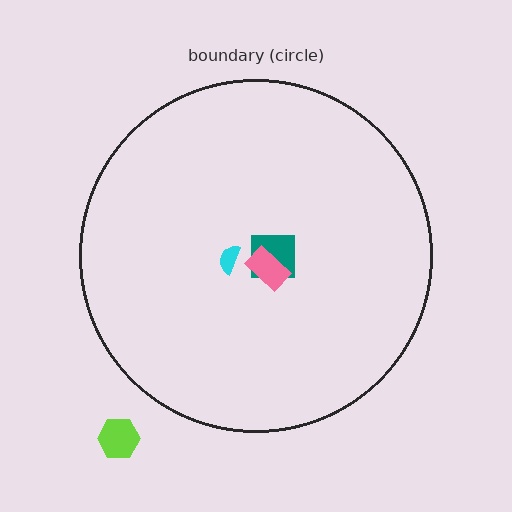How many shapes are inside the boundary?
3 inside, 1 outside.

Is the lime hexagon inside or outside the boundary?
Outside.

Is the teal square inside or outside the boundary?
Inside.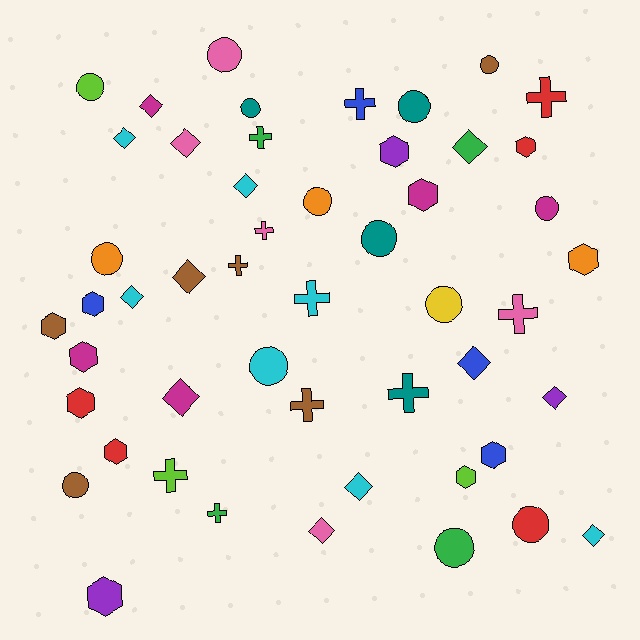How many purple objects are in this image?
There are 3 purple objects.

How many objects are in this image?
There are 50 objects.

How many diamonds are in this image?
There are 13 diamonds.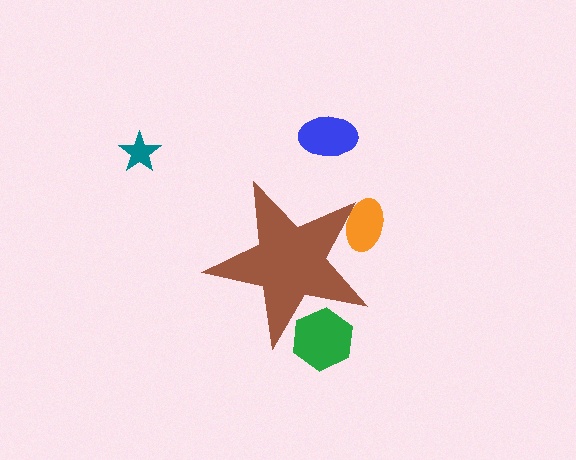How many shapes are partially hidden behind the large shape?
2 shapes are partially hidden.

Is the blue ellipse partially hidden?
No, the blue ellipse is fully visible.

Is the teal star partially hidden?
No, the teal star is fully visible.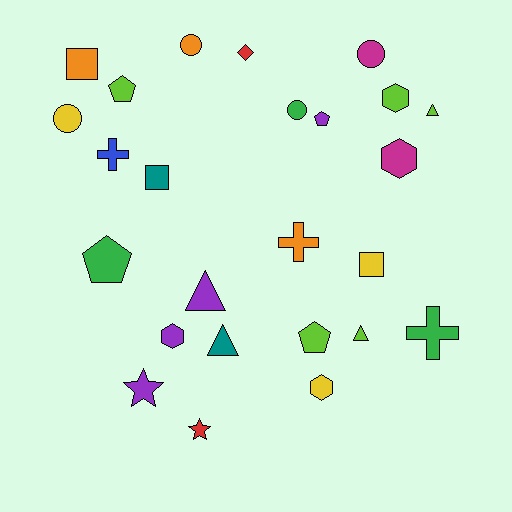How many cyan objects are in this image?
There are no cyan objects.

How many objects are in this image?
There are 25 objects.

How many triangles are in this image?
There are 4 triangles.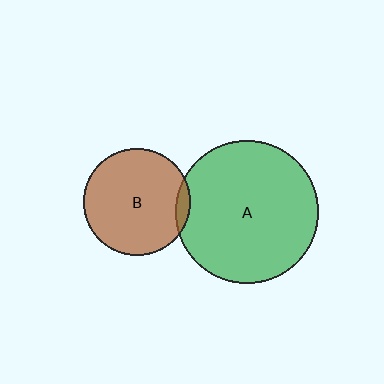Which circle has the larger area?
Circle A (green).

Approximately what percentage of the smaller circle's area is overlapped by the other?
Approximately 5%.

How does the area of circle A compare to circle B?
Approximately 1.8 times.